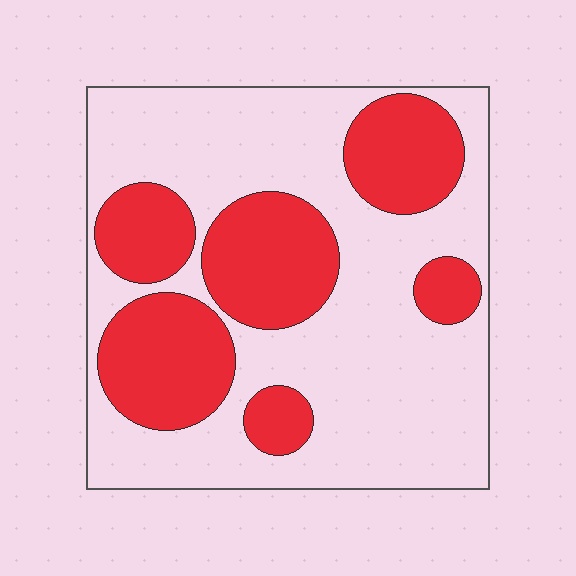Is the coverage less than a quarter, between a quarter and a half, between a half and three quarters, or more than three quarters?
Between a quarter and a half.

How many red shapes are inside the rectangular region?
6.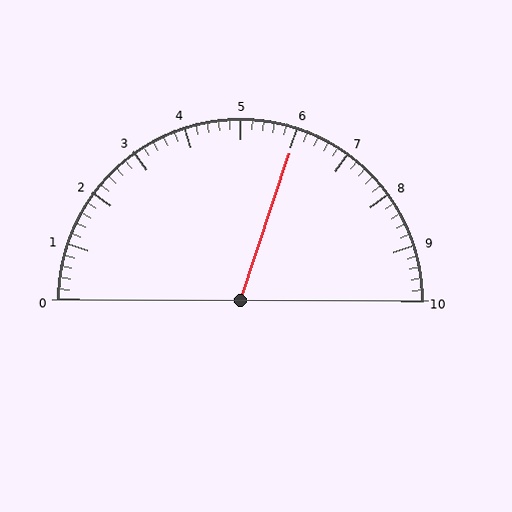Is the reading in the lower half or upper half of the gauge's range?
The reading is in the upper half of the range (0 to 10).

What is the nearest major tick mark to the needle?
The nearest major tick mark is 6.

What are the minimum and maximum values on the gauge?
The gauge ranges from 0 to 10.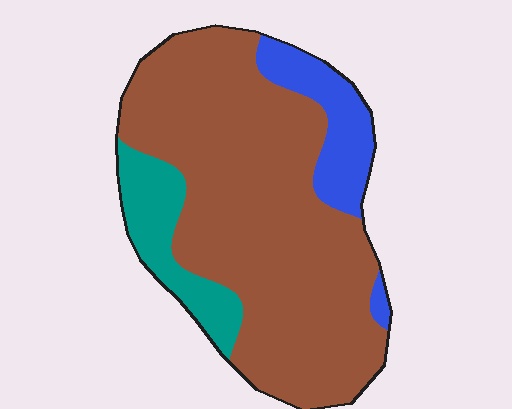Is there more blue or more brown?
Brown.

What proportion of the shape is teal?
Teal covers about 15% of the shape.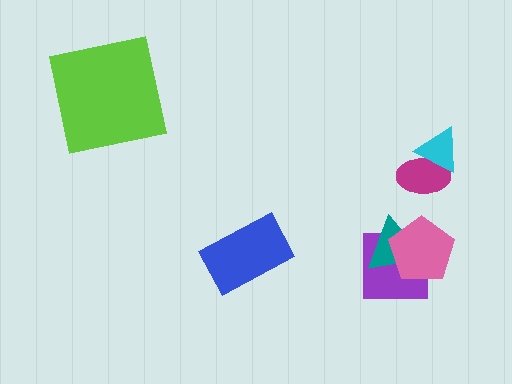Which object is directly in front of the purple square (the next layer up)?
The teal triangle is directly in front of the purple square.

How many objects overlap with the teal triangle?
2 objects overlap with the teal triangle.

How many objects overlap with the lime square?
0 objects overlap with the lime square.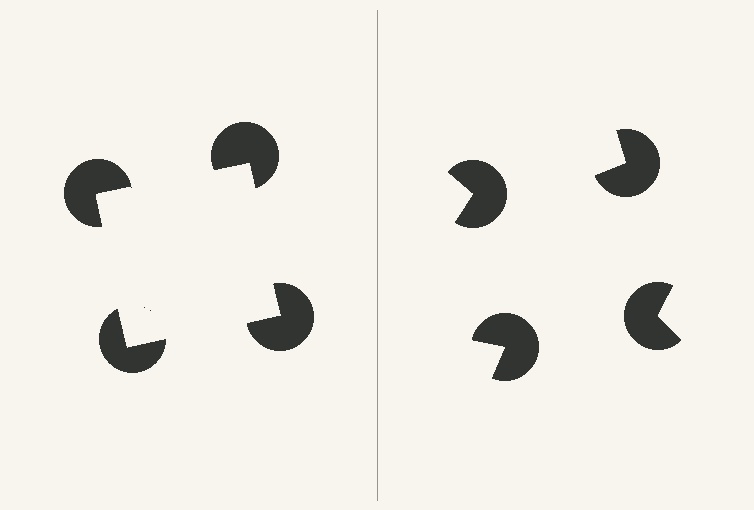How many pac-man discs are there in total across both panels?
8 — 4 on each side.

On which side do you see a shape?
An illusory square appears on the left side. On the right side the wedge cuts are rotated, so no coherent shape forms.